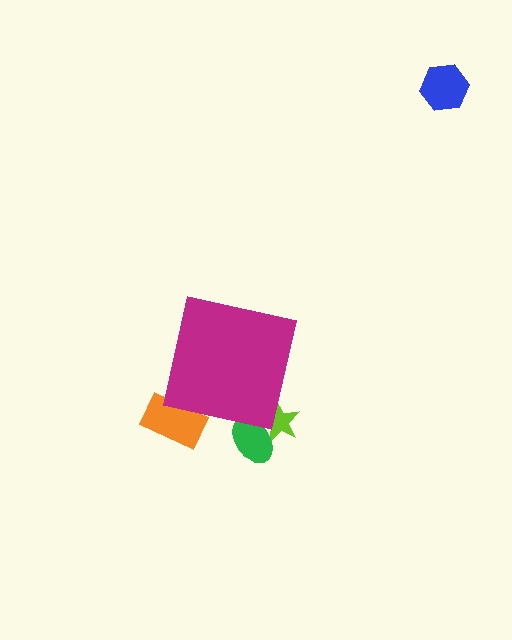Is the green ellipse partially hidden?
Yes, the green ellipse is partially hidden behind the magenta square.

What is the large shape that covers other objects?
A magenta square.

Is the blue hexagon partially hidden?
No, the blue hexagon is fully visible.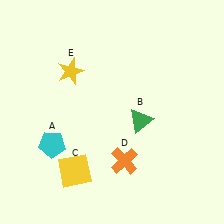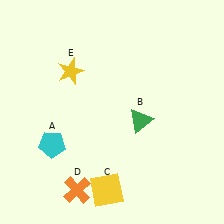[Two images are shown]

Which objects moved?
The objects that moved are: the yellow square (C), the orange cross (D).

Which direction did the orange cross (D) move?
The orange cross (D) moved left.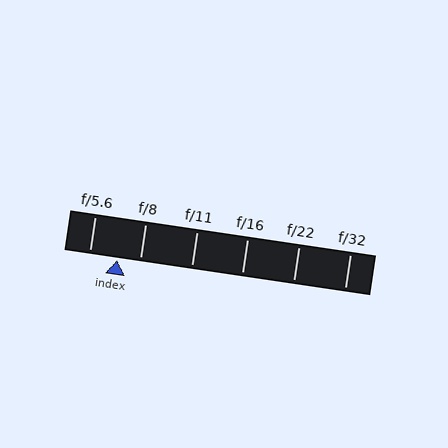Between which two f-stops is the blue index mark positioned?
The index mark is between f/5.6 and f/8.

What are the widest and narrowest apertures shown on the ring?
The widest aperture shown is f/5.6 and the narrowest is f/32.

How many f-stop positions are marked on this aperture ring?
There are 6 f-stop positions marked.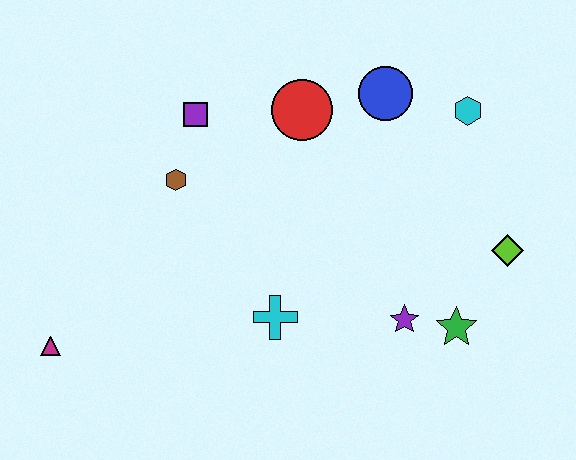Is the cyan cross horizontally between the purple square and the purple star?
Yes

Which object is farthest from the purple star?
The magenta triangle is farthest from the purple star.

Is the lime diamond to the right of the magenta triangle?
Yes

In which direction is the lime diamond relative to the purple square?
The lime diamond is to the right of the purple square.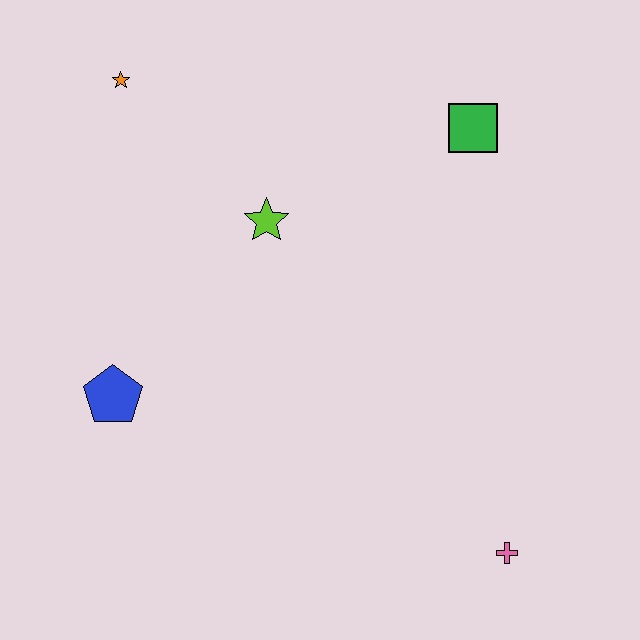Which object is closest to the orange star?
The lime star is closest to the orange star.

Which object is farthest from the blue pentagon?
The green square is farthest from the blue pentagon.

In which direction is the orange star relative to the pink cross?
The orange star is above the pink cross.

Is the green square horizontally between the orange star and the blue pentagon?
No